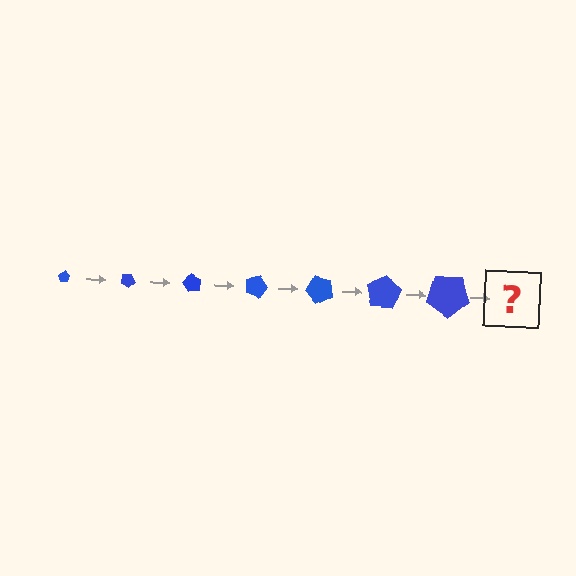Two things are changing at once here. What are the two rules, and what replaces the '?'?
The two rules are that the pentagon grows larger each step and it rotates 30 degrees each step. The '?' should be a pentagon, larger than the previous one and rotated 210 degrees from the start.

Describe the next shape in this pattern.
It should be a pentagon, larger than the previous one and rotated 210 degrees from the start.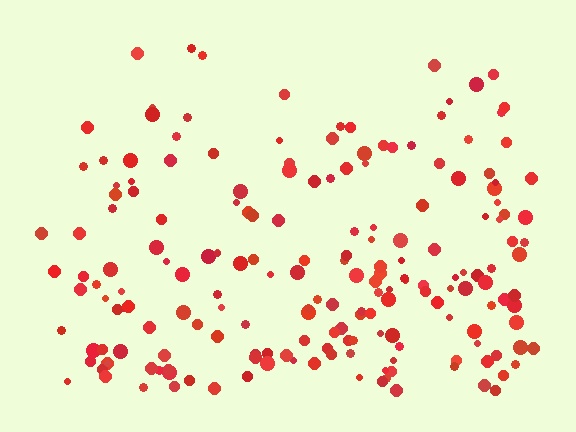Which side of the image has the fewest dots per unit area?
The top.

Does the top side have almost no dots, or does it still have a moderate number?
Still a moderate number, just noticeably fewer than the bottom.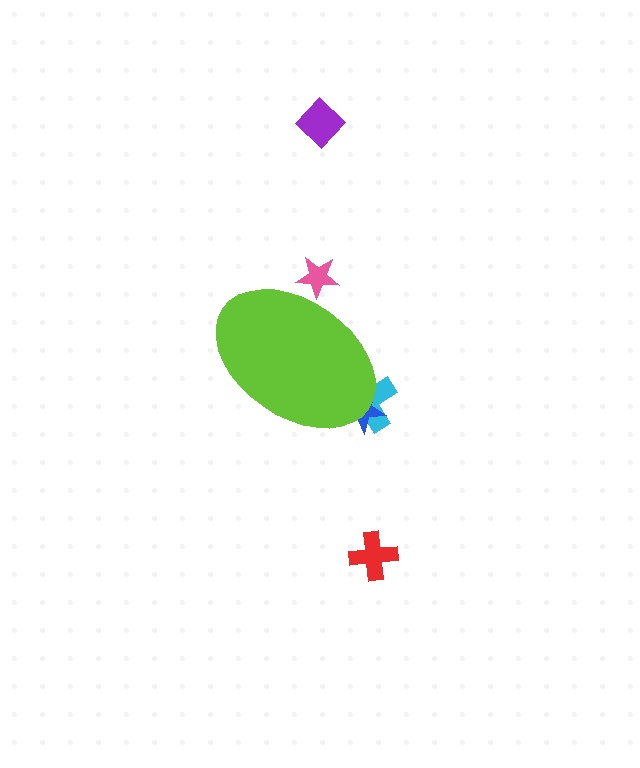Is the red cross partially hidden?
No, the red cross is fully visible.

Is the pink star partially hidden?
Yes, the pink star is partially hidden behind the lime ellipse.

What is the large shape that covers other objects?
A lime ellipse.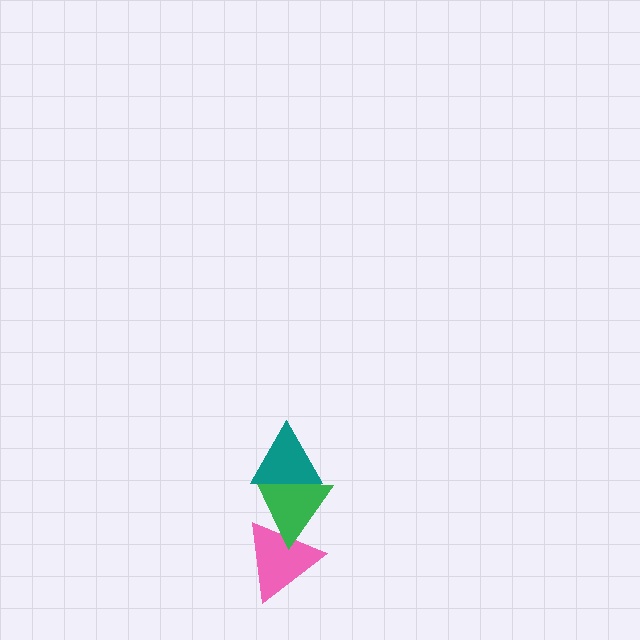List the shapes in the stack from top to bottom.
From top to bottom: the teal triangle, the green triangle, the pink triangle.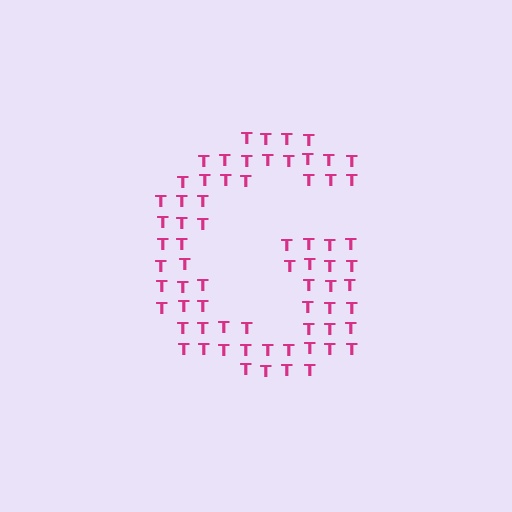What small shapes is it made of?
It is made of small letter T's.